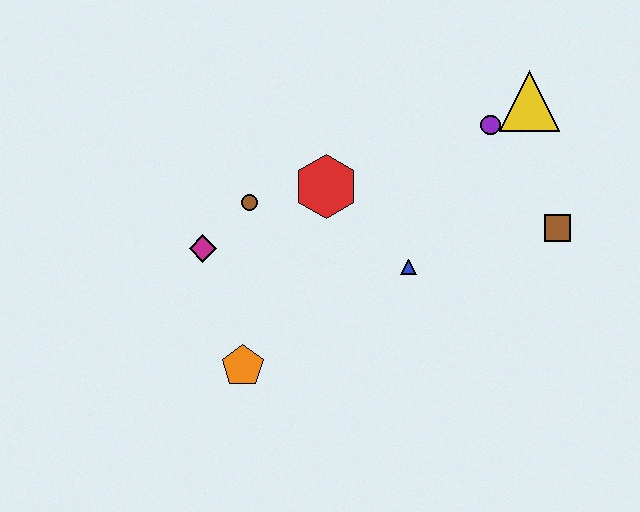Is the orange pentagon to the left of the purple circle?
Yes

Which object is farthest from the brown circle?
The brown square is farthest from the brown circle.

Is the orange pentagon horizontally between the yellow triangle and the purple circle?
No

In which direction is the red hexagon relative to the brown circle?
The red hexagon is to the right of the brown circle.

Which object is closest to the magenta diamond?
The brown circle is closest to the magenta diamond.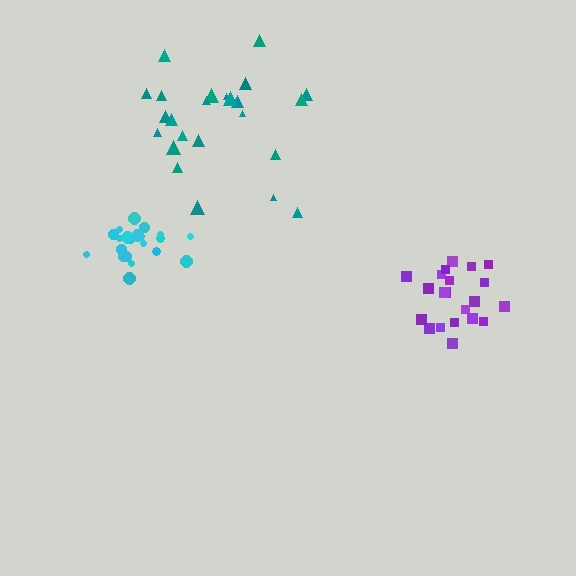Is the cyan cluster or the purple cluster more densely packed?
Cyan.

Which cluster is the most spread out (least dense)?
Teal.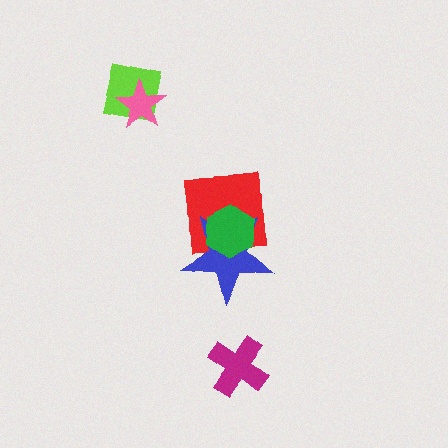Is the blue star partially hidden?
Yes, it is partially covered by another shape.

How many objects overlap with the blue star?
2 objects overlap with the blue star.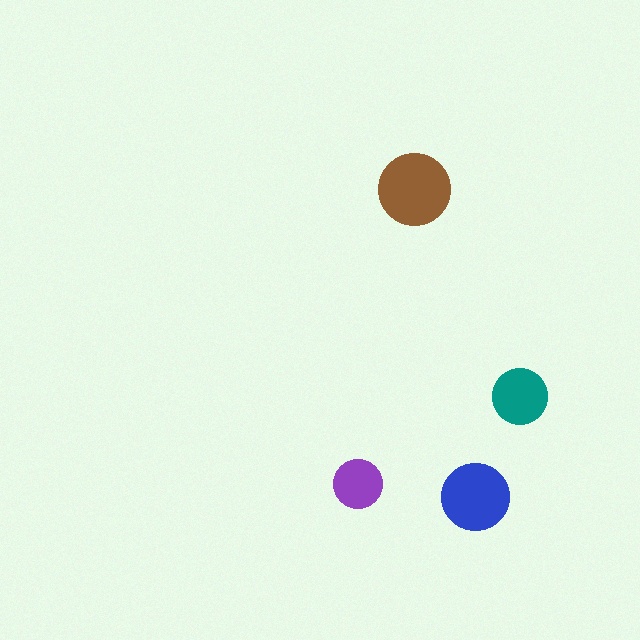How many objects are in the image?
There are 4 objects in the image.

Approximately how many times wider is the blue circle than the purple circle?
About 1.5 times wider.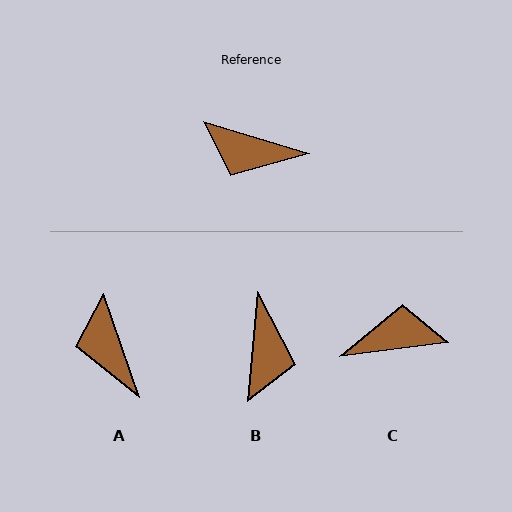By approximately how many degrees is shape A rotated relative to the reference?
Approximately 54 degrees clockwise.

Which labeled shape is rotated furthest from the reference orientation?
C, about 156 degrees away.